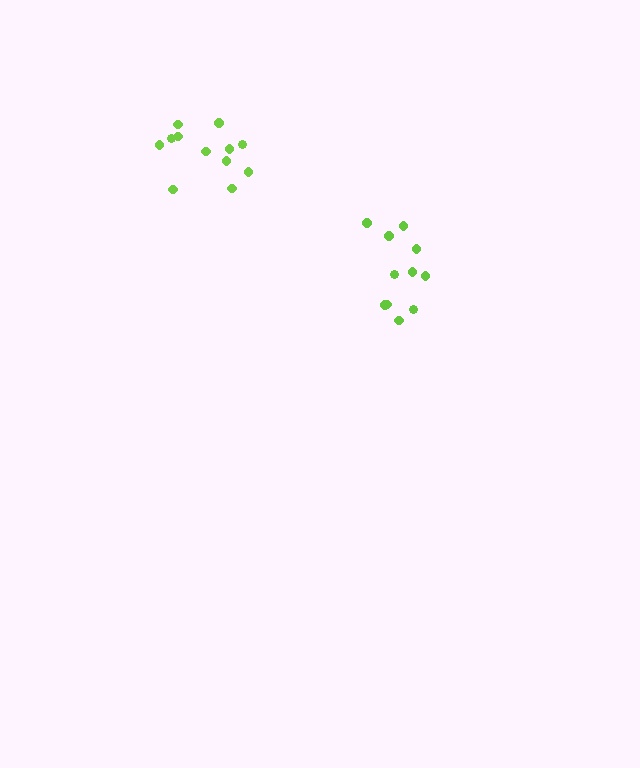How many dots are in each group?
Group 1: 11 dots, Group 2: 12 dots (23 total).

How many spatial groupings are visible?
There are 2 spatial groupings.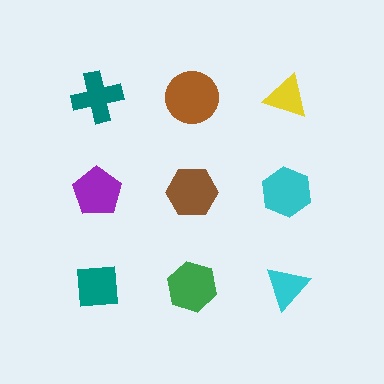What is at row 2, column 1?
A purple pentagon.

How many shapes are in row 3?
3 shapes.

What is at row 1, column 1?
A teal cross.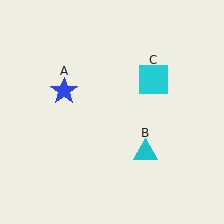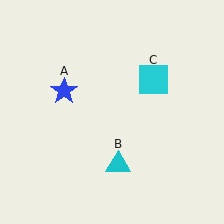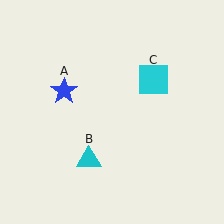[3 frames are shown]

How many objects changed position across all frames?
1 object changed position: cyan triangle (object B).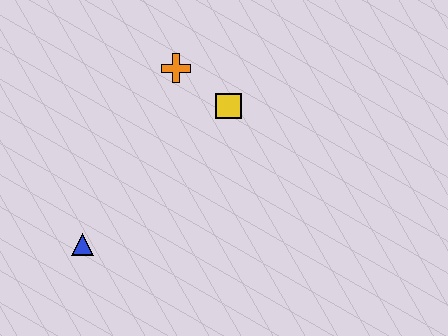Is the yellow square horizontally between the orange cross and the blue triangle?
No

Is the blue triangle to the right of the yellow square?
No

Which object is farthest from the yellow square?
The blue triangle is farthest from the yellow square.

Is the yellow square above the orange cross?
No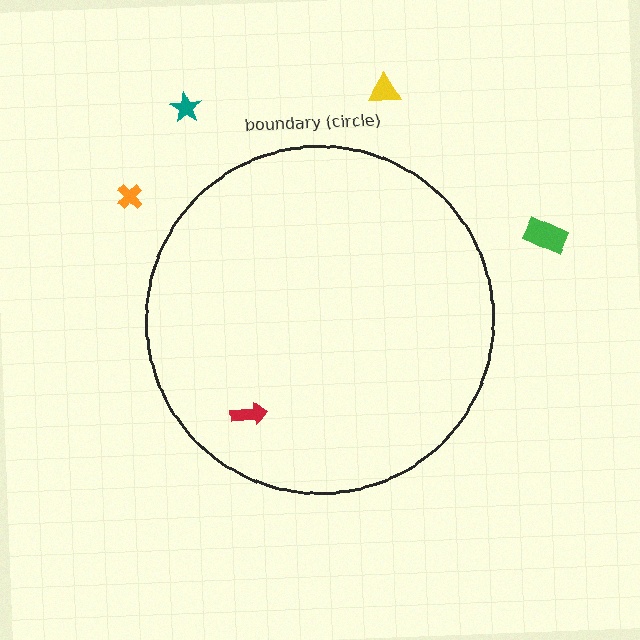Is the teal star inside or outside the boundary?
Outside.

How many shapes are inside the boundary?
1 inside, 4 outside.